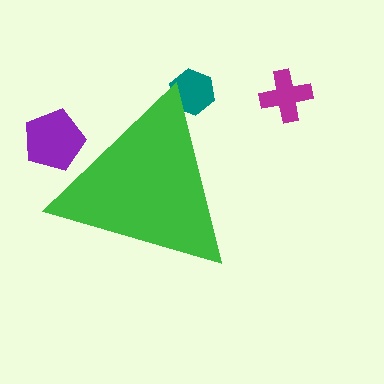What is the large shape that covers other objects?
A green triangle.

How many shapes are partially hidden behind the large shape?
2 shapes are partially hidden.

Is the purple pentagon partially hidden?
Yes, the purple pentagon is partially hidden behind the green triangle.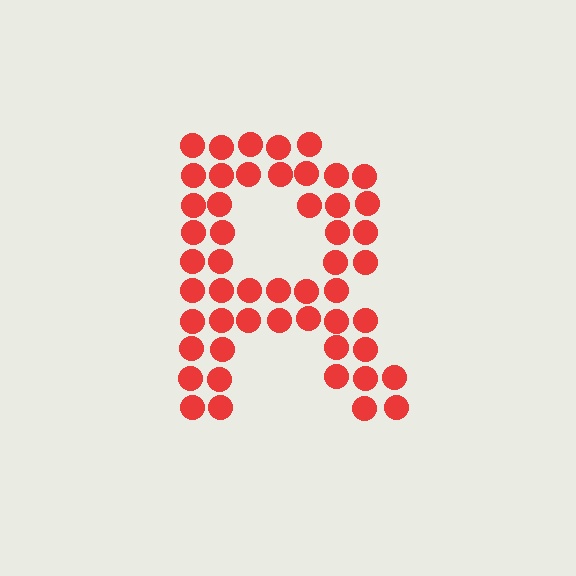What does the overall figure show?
The overall figure shows the letter R.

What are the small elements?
The small elements are circles.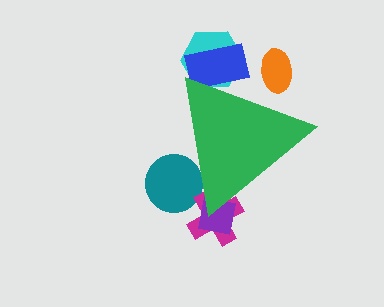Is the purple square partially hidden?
Yes, the purple square is partially hidden behind the green triangle.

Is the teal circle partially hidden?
Yes, the teal circle is partially hidden behind the green triangle.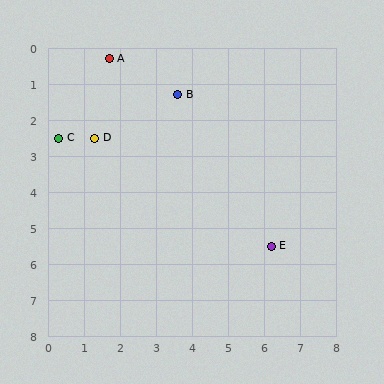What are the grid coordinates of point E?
Point E is at approximately (6.2, 5.5).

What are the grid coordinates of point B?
Point B is at approximately (3.6, 1.3).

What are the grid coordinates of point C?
Point C is at approximately (0.3, 2.5).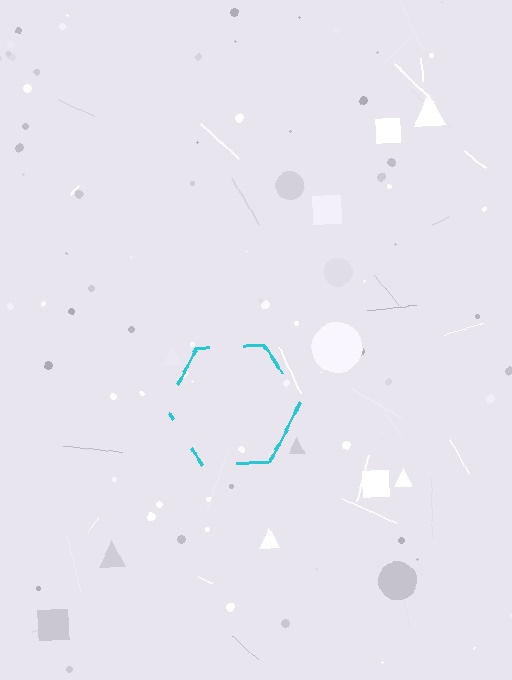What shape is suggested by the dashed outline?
The dashed outline suggests a hexagon.